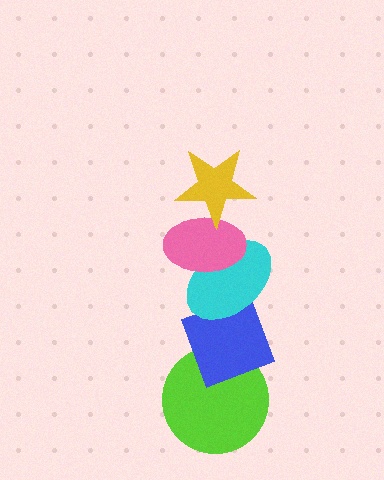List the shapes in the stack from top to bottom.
From top to bottom: the yellow star, the pink ellipse, the cyan ellipse, the blue diamond, the lime circle.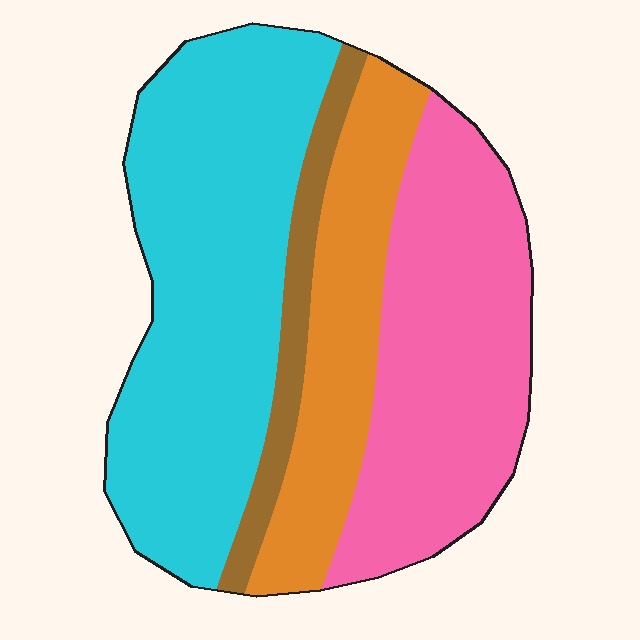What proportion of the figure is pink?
Pink takes up about one third (1/3) of the figure.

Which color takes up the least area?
Brown, at roughly 10%.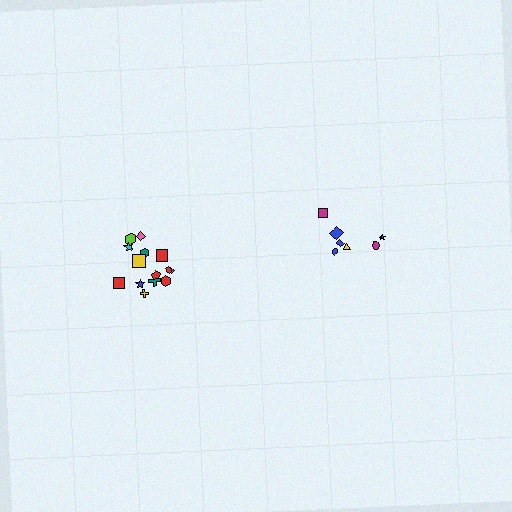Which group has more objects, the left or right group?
The left group.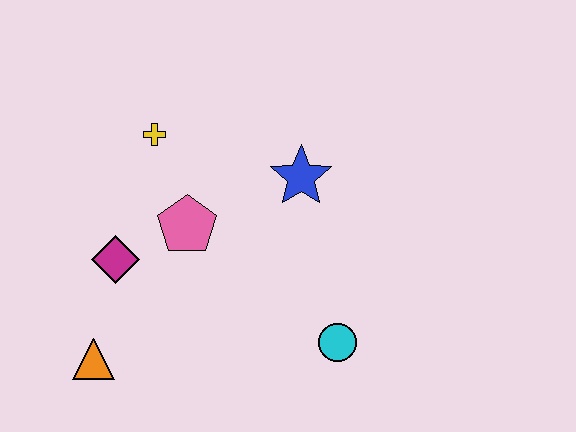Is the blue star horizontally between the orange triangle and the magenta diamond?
No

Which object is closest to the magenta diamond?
The pink pentagon is closest to the magenta diamond.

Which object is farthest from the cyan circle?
The yellow cross is farthest from the cyan circle.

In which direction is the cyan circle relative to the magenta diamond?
The cyan circle is to the right of the magenta diamond.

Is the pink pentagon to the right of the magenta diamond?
Yes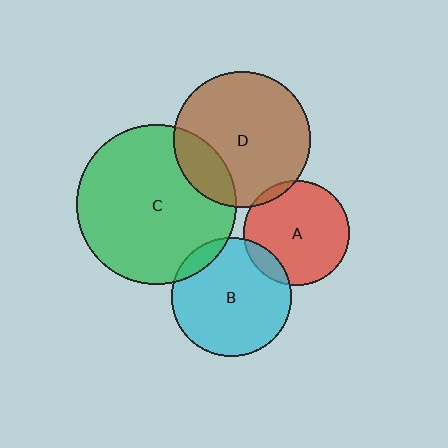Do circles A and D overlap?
Yes.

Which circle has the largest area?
Circle C (green).